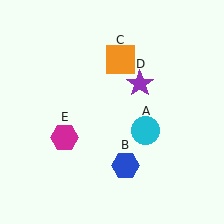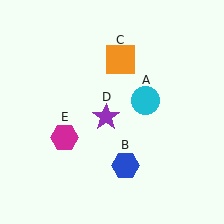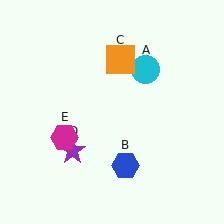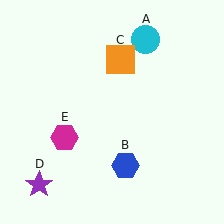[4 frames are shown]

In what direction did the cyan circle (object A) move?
The cyan circle (object A) moved up.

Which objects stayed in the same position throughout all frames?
Blue hexagon (object B) and orange square (object C) and magenta hexagon (object E) remained stationary.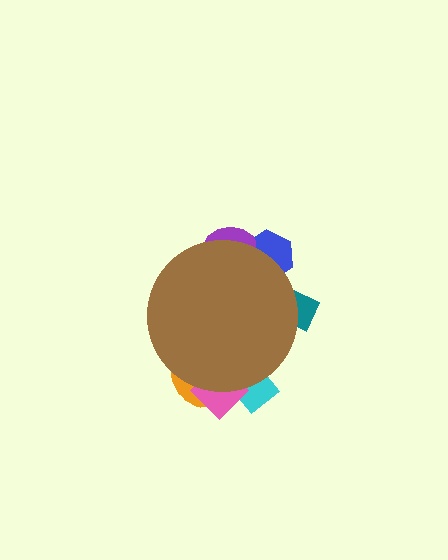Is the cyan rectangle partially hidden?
Yes, the cyan rectangle is partially hidden behind the brown circle.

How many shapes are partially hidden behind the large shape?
6 shapes are partially hidden.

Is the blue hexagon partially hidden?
Yes, the blue hexagon is partially hidden behind the brown circle.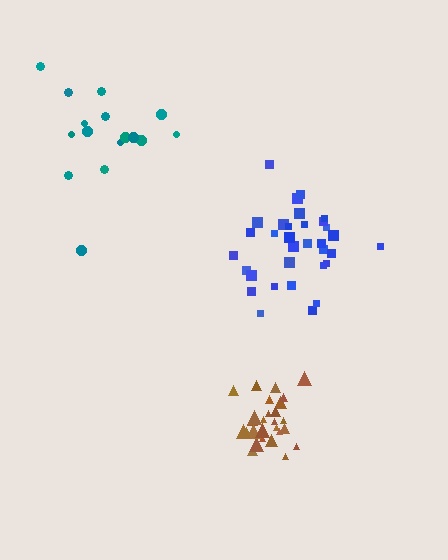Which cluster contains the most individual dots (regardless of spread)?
Blue (33).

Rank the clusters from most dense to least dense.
brown, blue, teal.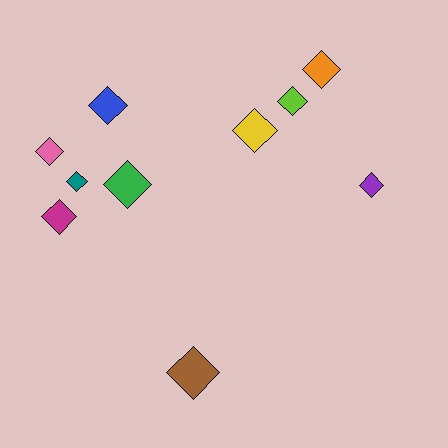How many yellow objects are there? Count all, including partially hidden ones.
There is 1 yellow object.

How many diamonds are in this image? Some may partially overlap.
There are 10 diamonds.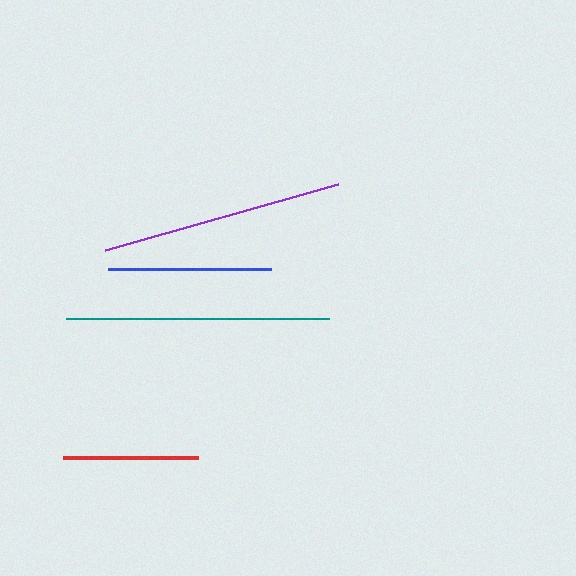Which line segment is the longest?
The teal line is the longest at approximately 263 pixels.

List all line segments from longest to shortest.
From longest to shortest: teal, purple, blue, red.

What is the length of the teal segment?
The teal segment is approximately 263 pixels long.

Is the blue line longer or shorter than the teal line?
The teal line is longer than the blue line.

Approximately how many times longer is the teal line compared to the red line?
The teal line is approximately 1.9 times the length of the red line.